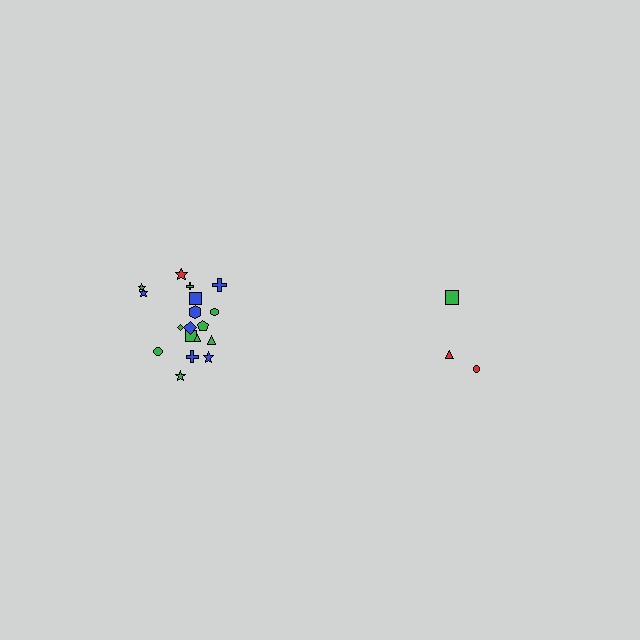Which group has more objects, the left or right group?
The left group.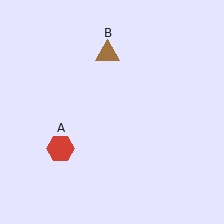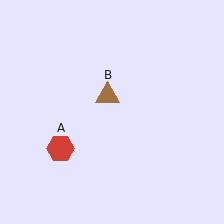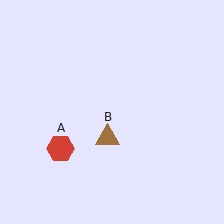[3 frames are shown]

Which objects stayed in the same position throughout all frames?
Red hexagon (object A) remained stationary.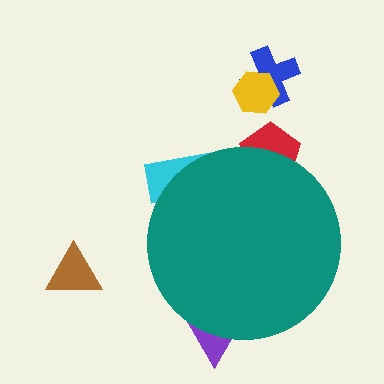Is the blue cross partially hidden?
No, the blue cross is fully visible.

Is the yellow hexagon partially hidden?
No, the yellow hexagon is fully visible.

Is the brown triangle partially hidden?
No, the brown triangle is fully visible.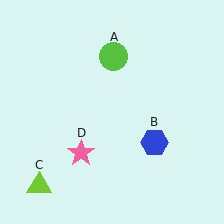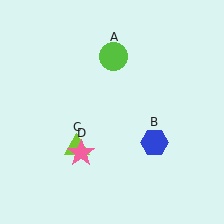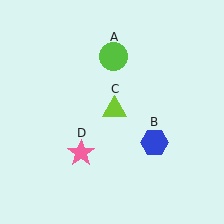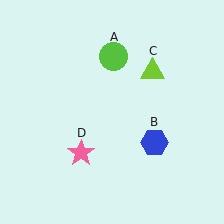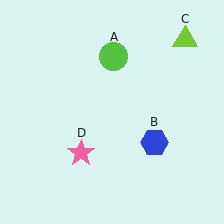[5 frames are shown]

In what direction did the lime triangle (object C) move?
The lime triangle (object C) moved up and to the right.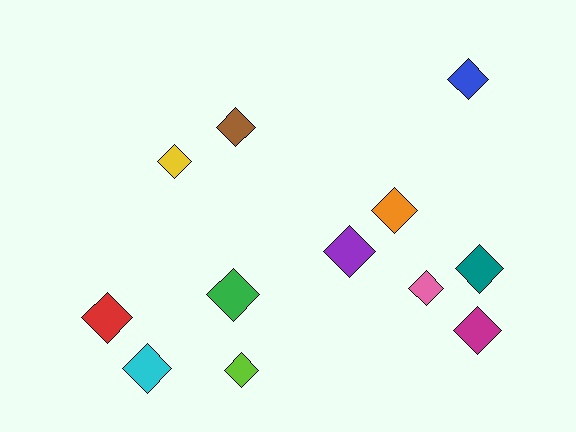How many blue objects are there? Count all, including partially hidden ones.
There is 1 blue object.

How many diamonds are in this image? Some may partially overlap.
There are 12 diamonds.